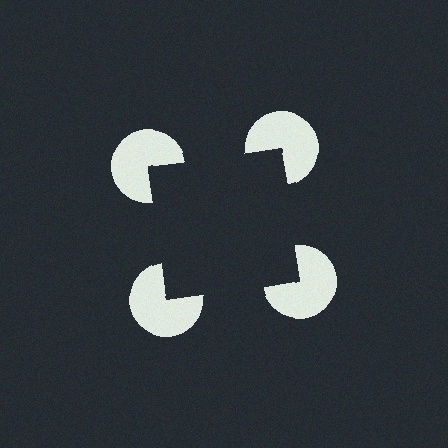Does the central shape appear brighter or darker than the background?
It typically appears slightly darker than the background, even though no actual brightness change is drawn.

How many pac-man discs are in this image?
There are 4 — one at each vertex of the illusory square.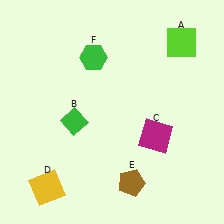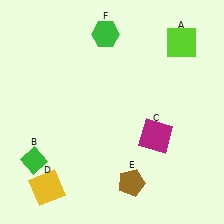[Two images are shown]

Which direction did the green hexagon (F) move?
The green hexagon (F) moved up.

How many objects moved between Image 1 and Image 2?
2 objects moved between the two images.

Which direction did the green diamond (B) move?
The green diamond (B) moved left.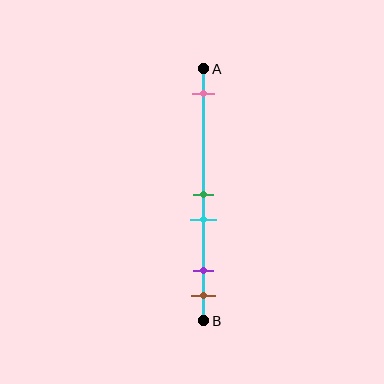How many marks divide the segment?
There are 5 marks dividing the segment.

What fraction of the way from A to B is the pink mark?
The pink mark is approximately 10% (0.1) of the way from A to B.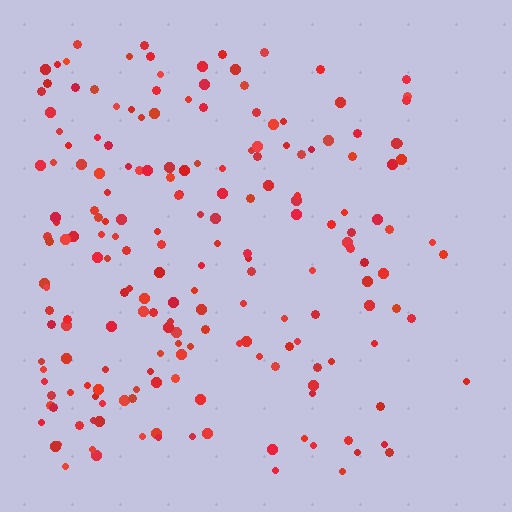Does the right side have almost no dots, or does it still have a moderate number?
Still a moderate number, just noticeably fewer than the left.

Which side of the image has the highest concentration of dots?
The left.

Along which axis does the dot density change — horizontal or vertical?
Horizontal.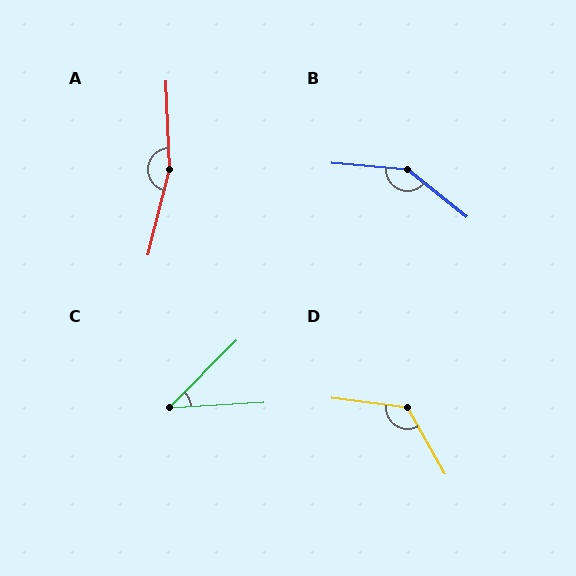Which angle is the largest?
A, at approximately 163 degrees.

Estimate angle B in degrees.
Approximately 146 degrees.